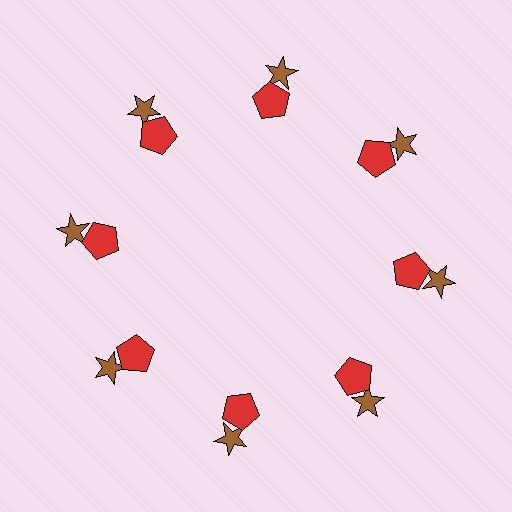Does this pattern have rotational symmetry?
Yes, this pattern has 8-fold rotational symmetry. It looks the same after rotating 45 degrees around the center.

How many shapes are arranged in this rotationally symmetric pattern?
There are 16 shapes, arranged in 8 groups of 2.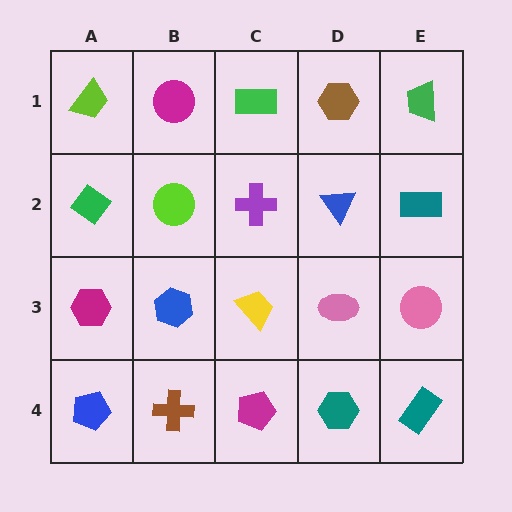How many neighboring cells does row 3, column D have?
4.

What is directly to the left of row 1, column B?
A lime trapezoid.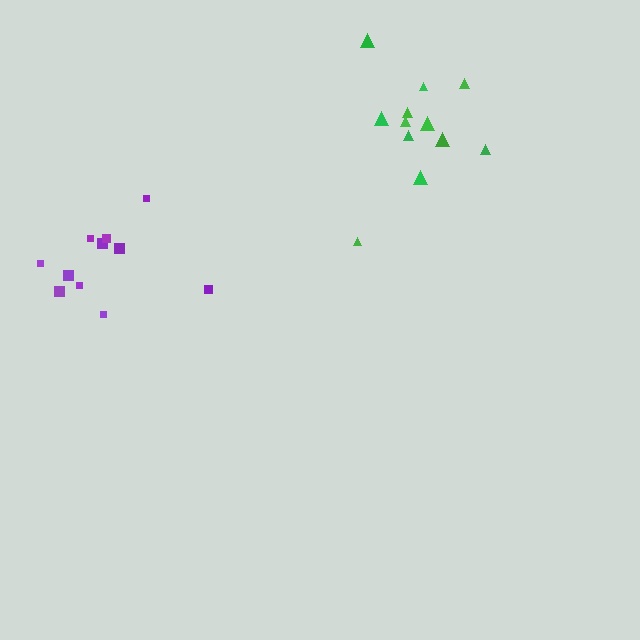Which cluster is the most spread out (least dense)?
Purple.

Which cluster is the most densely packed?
Green.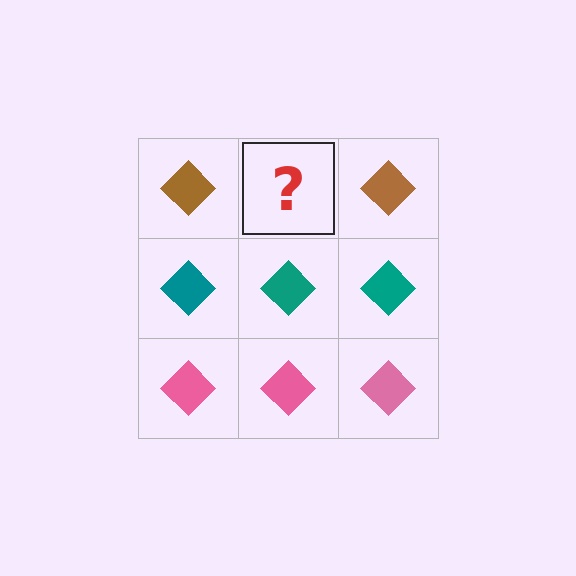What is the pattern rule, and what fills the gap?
The rule is that each row has a consistent color. The gap should be filled with a brown diamond.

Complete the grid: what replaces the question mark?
The question mark should be replaced with a brown diamond.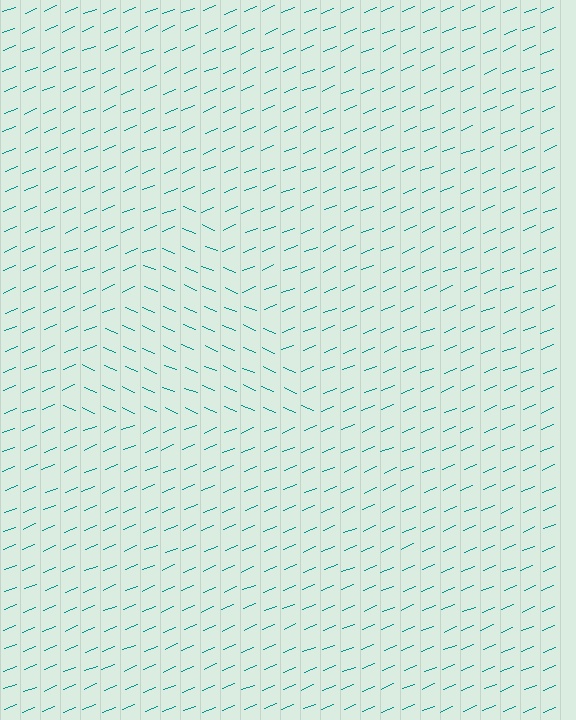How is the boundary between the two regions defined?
The boundary is defined purely by a change in line orientation (approximately 45 degrees difference). All lines are the same color and thickness.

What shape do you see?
I see a triangle.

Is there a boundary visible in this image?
Yes, there is a texture boundary formed by a change in line orientation.